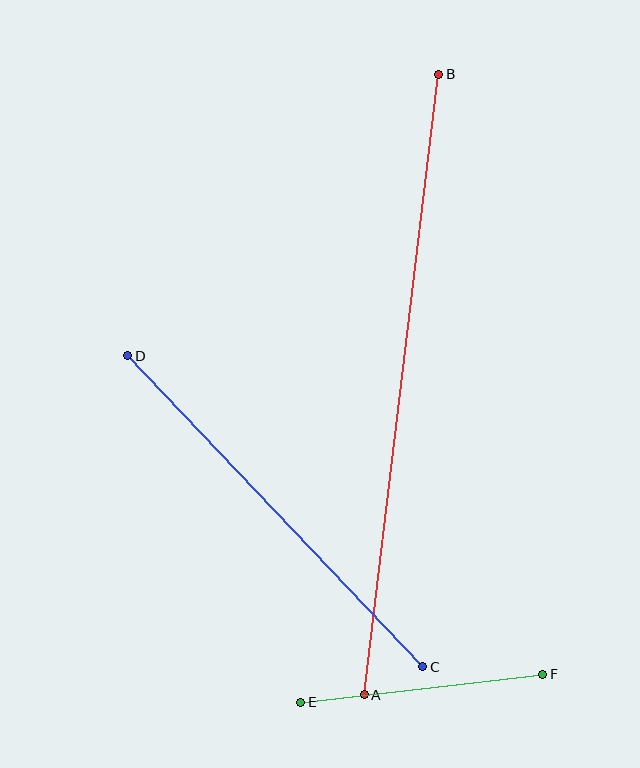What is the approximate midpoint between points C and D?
The midpoint is at approximately (275, 511) pixels.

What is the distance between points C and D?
The distance is approximately 429 pixels.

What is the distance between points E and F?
The distance is approximately 244 pixels.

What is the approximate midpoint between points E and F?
The midpoint is at approximately (422, 688) pixels.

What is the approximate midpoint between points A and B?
The midpoint is at approximately (402, 384) pixels.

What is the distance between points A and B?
The distance is approximately 625 pixels.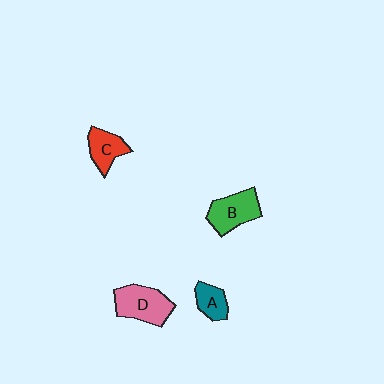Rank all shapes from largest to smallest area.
From largest to smallest: D (pink), B (green), C (red), A (teal).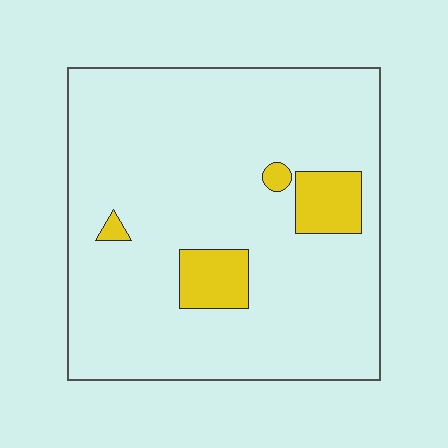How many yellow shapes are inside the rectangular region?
4.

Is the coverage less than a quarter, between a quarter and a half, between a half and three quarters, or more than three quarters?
Less than a quarter.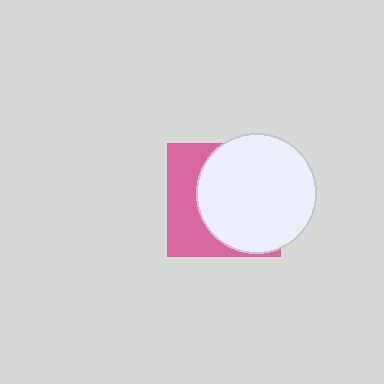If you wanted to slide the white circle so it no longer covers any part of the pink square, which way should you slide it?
Slide it right — that is the most direct way to separate the two shapes.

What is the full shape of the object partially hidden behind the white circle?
The partially hidden object is a pink square.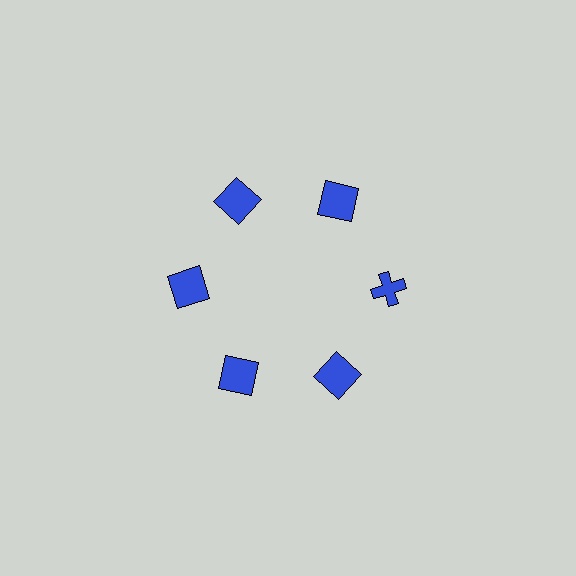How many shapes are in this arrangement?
There are 6 shapes arranged in a ring pattern.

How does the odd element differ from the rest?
It has a different shape: cross instead of square.